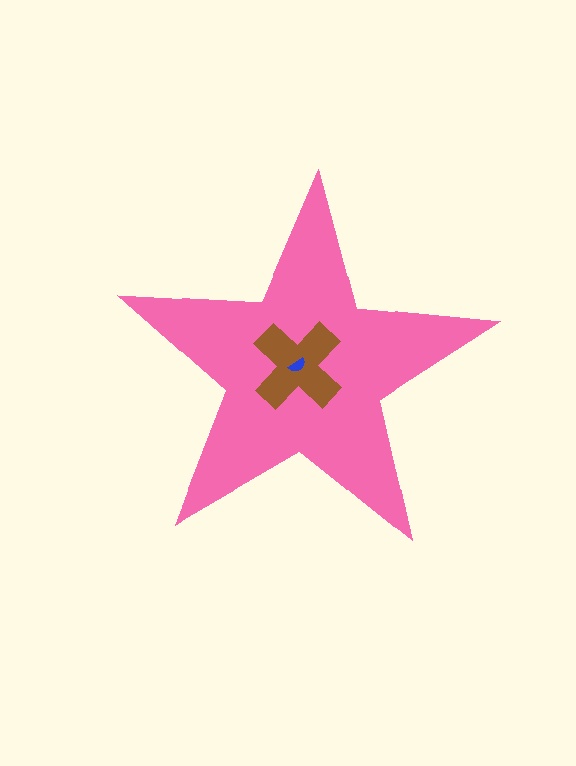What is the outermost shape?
The pink star.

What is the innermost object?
The blue semicircle.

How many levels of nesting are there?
3.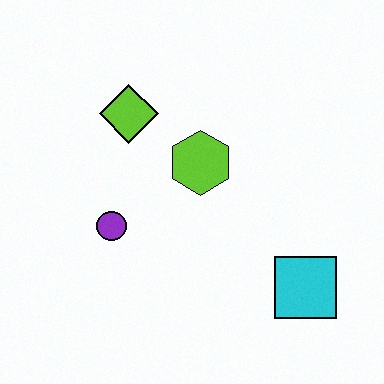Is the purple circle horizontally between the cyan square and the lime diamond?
No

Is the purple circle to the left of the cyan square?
Yes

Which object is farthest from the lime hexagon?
The cyan square is farthest from the lime hexagon.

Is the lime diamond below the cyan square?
No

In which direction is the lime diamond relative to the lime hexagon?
The lime diamond is to the left of the lime hexagon.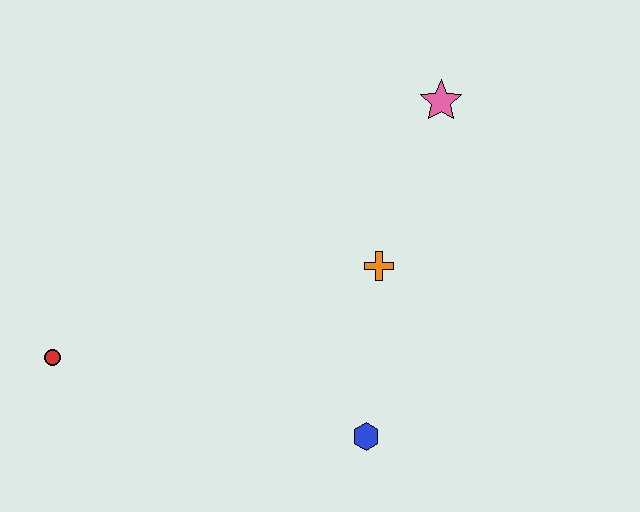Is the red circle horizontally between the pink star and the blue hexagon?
No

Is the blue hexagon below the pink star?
Yes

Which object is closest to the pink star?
The orange cross is closest to the pink star.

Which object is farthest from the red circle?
The pink star is farthest from the red circle.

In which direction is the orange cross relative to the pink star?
The orange cross is below the pink star.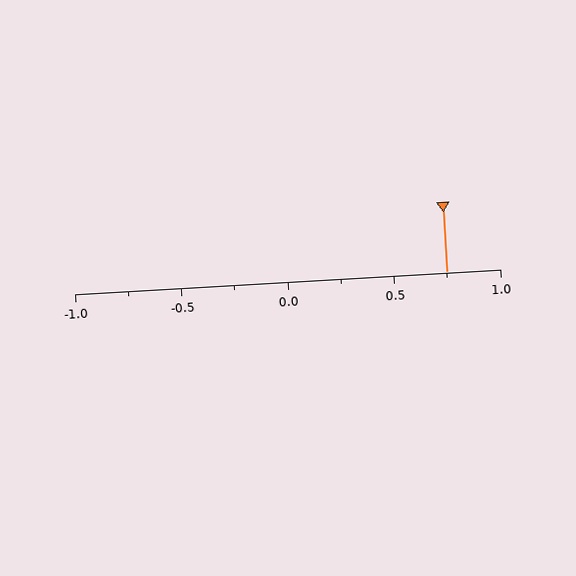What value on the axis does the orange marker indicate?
The marker indicates approximately 0.75.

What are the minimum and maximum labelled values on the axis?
The axis runs from -1.0 to 1.0.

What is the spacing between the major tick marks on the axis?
The major ticks are spaced 0.5 apart.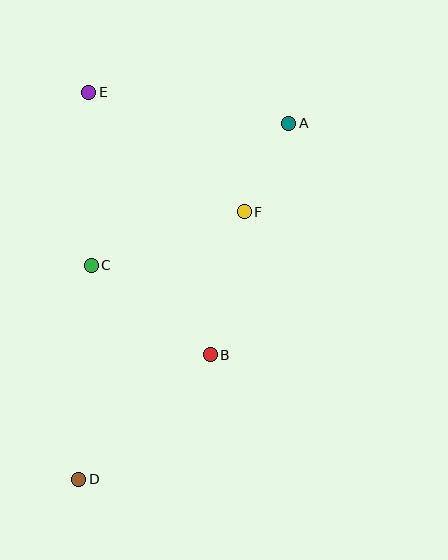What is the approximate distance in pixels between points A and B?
The distance between A and B is approximately 244 pixels.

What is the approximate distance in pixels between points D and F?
The distance between D and F is approximately 314 pixels.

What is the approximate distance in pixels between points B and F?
The distance between B and F is approximately 147 pixels.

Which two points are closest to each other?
Points A and F are closest to each other.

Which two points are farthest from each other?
Points A and D are farthest from each other.